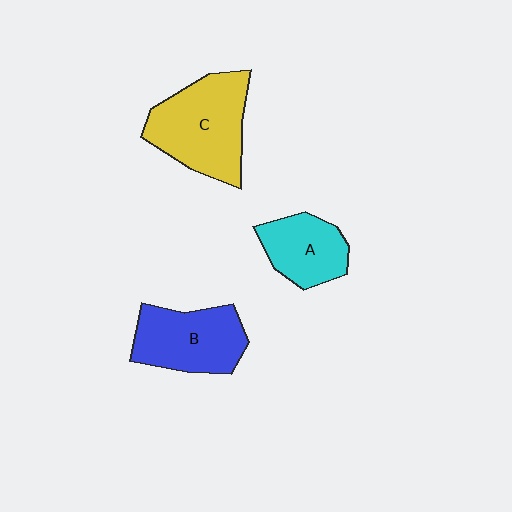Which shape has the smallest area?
Shape A (cyan).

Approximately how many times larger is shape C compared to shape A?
Approximately 1.6 times.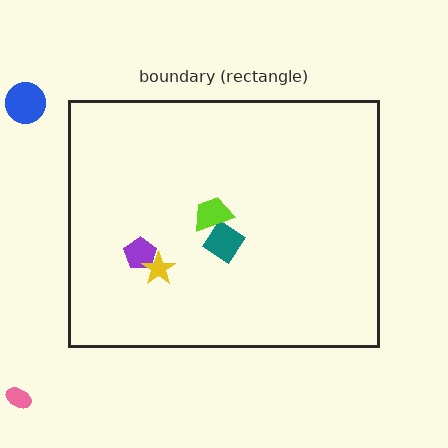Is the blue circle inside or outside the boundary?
Outside.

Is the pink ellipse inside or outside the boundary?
Outside.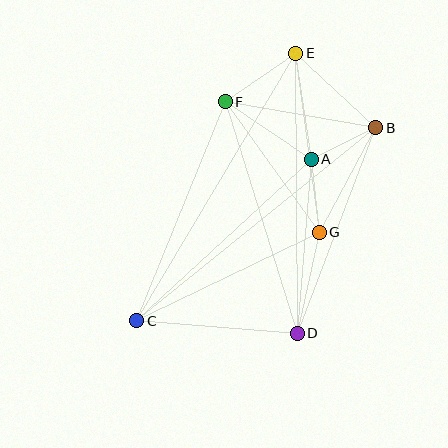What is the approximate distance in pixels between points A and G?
The distance between A and G is approximately 73 pixels.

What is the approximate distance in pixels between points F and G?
The distance between F and G is approximately 160 pixels.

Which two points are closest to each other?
Points A and B are closest to each other.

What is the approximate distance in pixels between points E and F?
The distance between E and F is approximately 86 pixels.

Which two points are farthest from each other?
Points C and E are farthest from each other.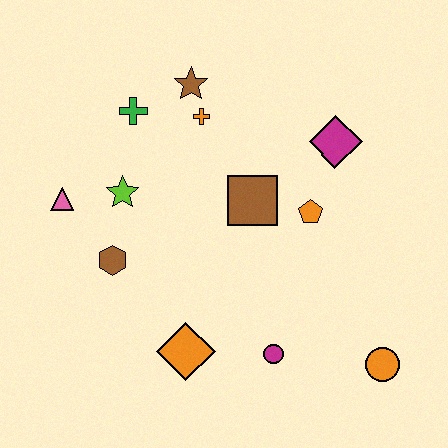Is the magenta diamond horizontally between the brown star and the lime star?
No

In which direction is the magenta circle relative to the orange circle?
The magenta circle is to the left of the orange circle.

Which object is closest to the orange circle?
The magenta circle is closest to the orange circle.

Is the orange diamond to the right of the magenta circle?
No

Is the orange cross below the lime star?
No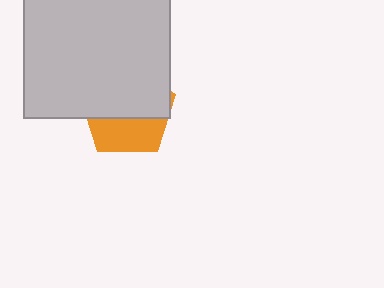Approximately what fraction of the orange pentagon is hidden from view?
Roughly 63% of the orange pentagon is hidden behind the light gray square.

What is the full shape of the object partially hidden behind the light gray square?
The partially hidden object is an orange pentagon.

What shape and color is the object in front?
The object in front is a light gray square.